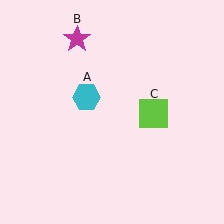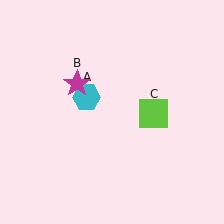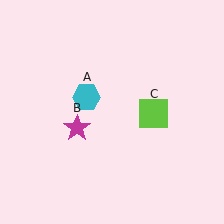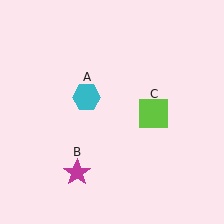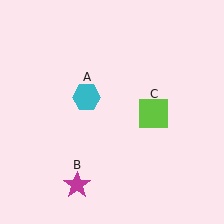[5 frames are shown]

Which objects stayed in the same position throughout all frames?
Cyan hexagon (object A) and lime square (object C) remained stationary.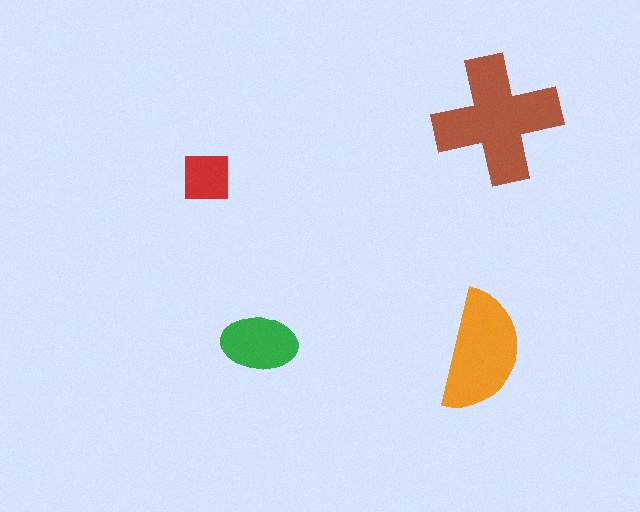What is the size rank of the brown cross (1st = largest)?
1st.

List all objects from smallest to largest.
The red square, the green ellipse, the orange semicircle, the brown cross.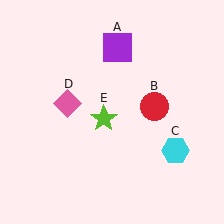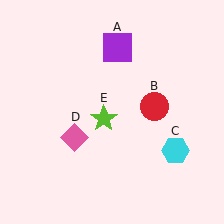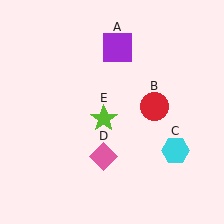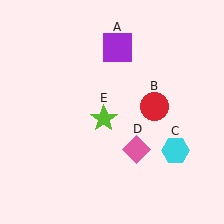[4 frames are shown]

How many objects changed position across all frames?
1 object changed position: pink diamond (object D).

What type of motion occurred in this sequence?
The pink diamond (object D) rotated counterclockwise around the center of the scene.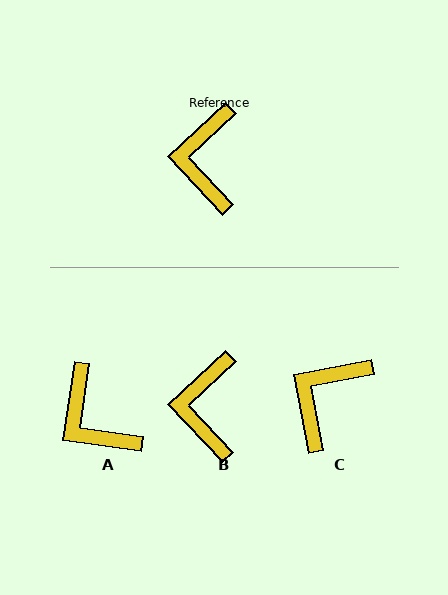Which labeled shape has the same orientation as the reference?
B.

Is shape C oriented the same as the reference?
No, it is off by about 32 degrees.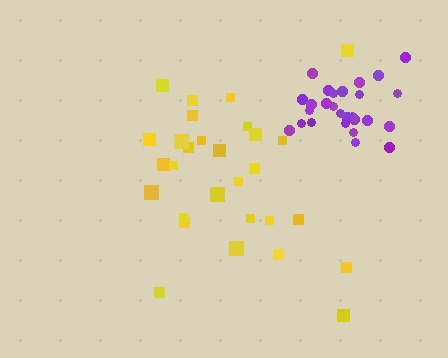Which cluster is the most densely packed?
Purple.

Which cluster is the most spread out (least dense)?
Yellow.